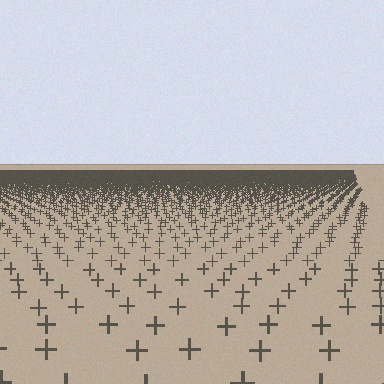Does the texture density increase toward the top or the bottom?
Density increases toward the top.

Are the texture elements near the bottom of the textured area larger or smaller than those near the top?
Larger. Near the bottom, elements are closer to the viewer and appear at a bigger on-screen size.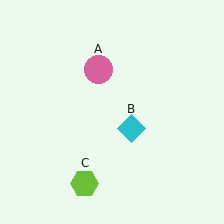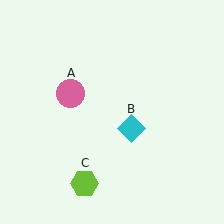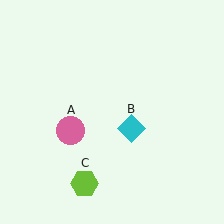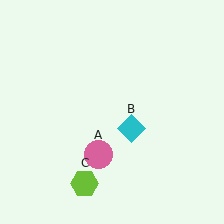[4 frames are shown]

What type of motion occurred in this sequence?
The pink circle (object A) rotated counterclockwise around the center of the scene.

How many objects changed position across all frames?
1 object changed position: pink circle (object A).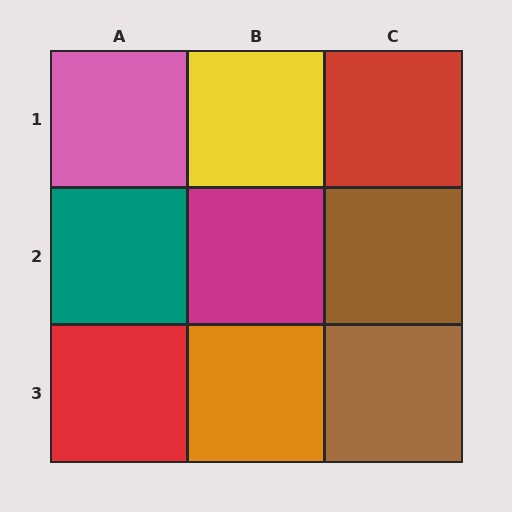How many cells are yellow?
1 cell is yellow.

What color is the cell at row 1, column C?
Red.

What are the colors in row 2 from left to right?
Teal, magenta, brown.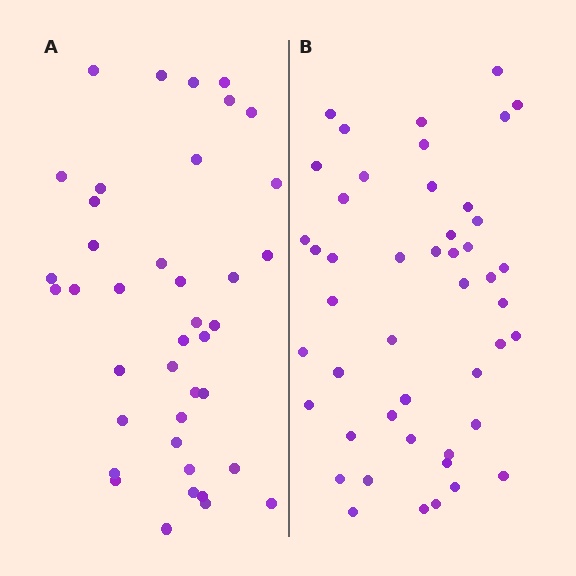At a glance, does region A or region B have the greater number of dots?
Region B (the right region) has more dots.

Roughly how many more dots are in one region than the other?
Region B has roughly 8 or so more dots than region A.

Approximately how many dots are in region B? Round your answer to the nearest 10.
About 50 dots. (The exact count is 47, which rounds to 50.)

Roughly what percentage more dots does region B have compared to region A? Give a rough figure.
About 20% more.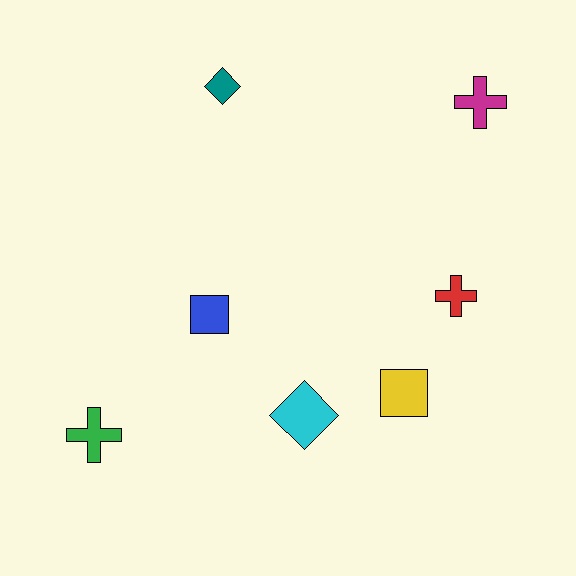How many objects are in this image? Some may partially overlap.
There are 7 objects.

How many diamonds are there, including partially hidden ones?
There are 2 diamonds.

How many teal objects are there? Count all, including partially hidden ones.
There is 1 teal object.